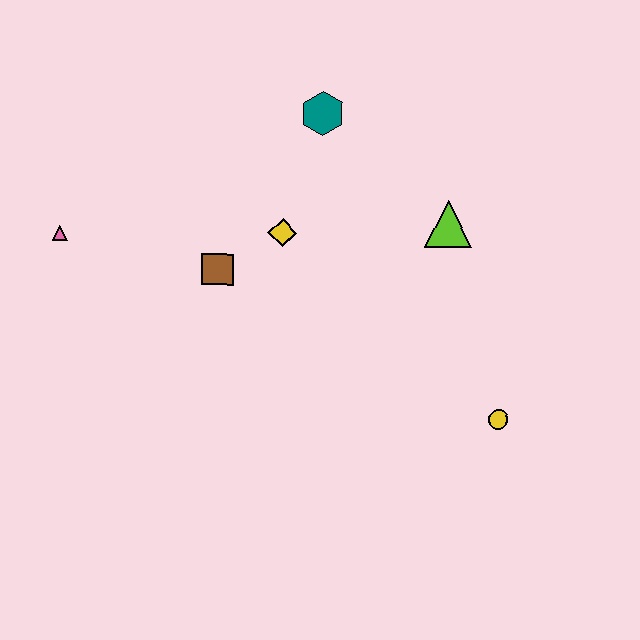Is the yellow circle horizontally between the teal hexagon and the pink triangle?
No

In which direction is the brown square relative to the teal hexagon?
The brown square is below the teal hexagon.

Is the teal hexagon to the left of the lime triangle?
Yes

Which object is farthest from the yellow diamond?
The yellow circle is farthest from the yellow diamond.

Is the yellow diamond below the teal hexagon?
Yes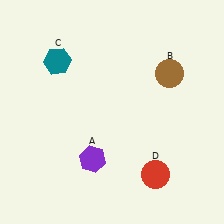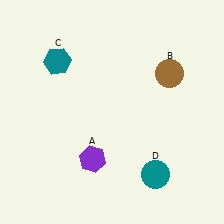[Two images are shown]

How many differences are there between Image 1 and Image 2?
There is 1 difference between the two images.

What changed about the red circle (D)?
In Image 1, D is red. In Image 2, it changed to teal.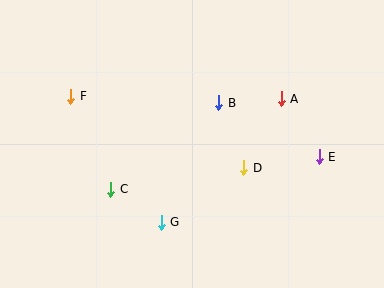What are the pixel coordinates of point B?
Point B is at (219, 103).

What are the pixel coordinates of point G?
Point G is at (161, 222).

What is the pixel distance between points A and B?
The distance between A and B is 62 pixels.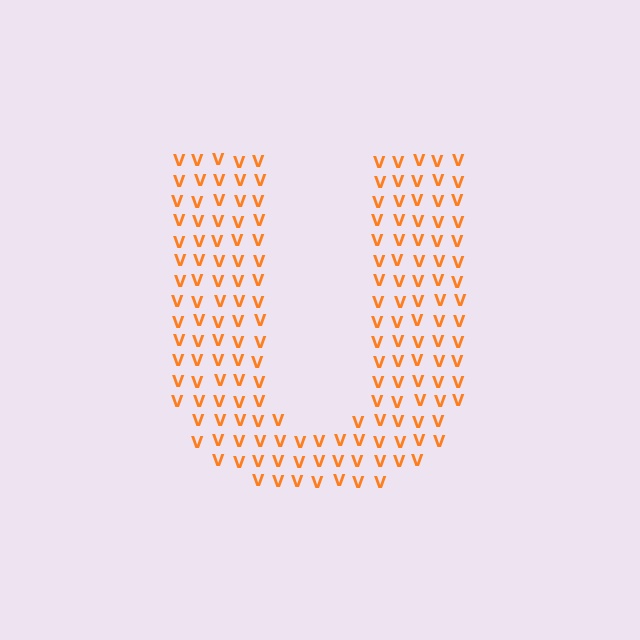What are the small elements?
The small elements are letter V's.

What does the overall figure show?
The overall figure shows the letter U.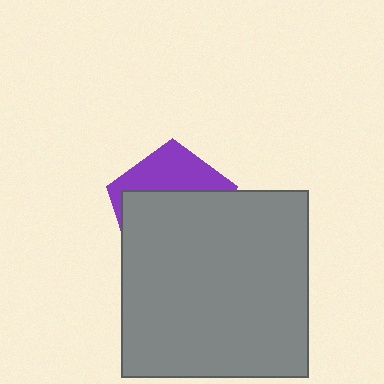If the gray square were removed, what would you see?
You would see the complete purple pentagon.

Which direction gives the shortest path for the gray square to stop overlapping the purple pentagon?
Moving down gives the shortest separation.